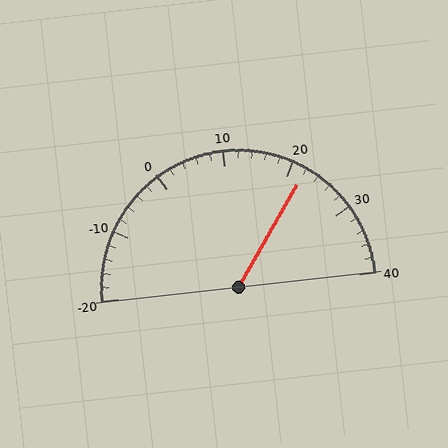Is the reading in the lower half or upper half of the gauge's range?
The reading is in the upper half of the range (-20 to 40).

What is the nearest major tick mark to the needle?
The nearest major tick mark is 20.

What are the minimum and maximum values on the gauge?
The gauge ranges from -20 to 40.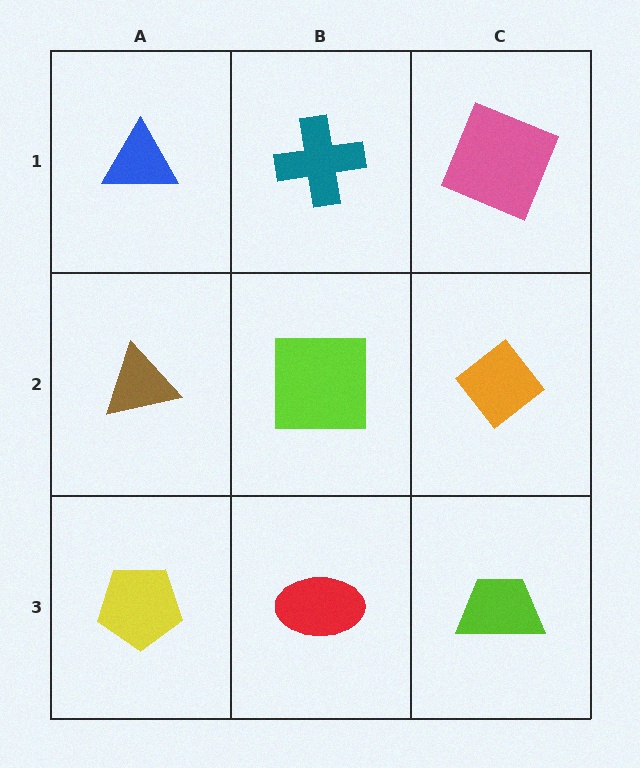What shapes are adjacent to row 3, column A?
A brown triangle (row 2, column A), a red ellipse (row 3, column B).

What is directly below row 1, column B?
A lime square.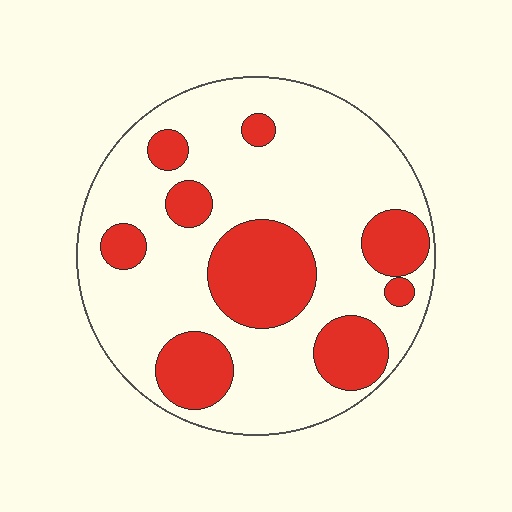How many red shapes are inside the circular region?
9.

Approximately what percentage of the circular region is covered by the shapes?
Approximately 30%.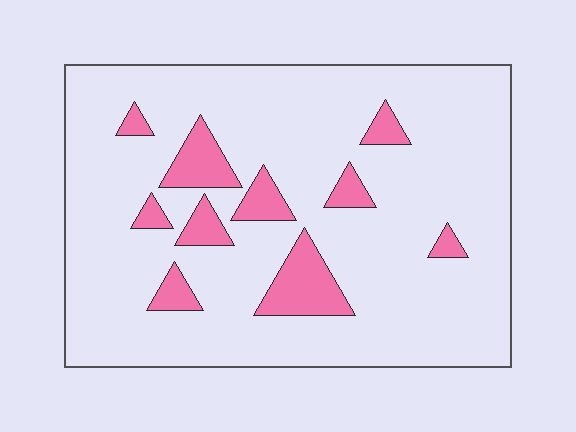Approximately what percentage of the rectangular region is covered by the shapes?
Approximately 15%.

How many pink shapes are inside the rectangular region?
10.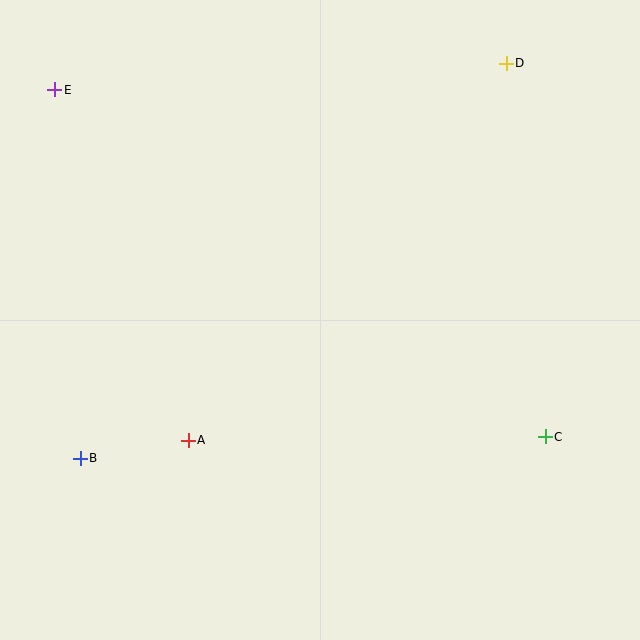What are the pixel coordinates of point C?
Point C is at (545, 437).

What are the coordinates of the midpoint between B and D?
The midpoint between B and D is at (293, 261).